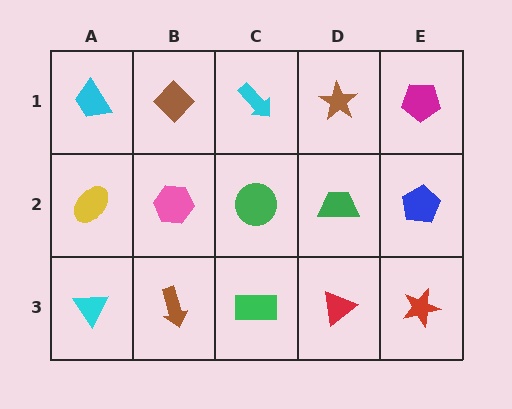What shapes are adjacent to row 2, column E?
A magenta pentagon (row 1, column E), a red star (row 3, column E), a green trapezoid (row 2, column D).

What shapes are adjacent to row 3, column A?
A yellow ellipse (row 2, column A), a brown arrow (row 3, column B).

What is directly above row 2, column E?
A magenta pentagon.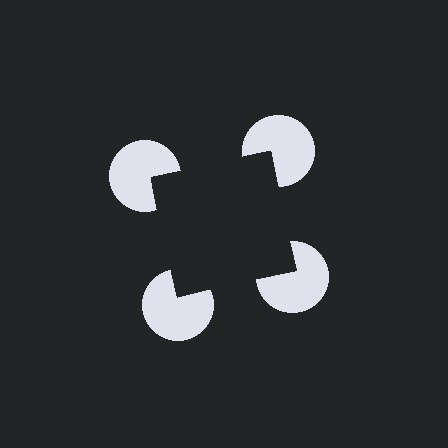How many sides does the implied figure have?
4 sides.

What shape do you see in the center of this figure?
An illusory square — its edges are inferred from the aligned wedge cuts in the pac-man discs, not physically drawn.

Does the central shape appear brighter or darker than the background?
It typically appears slightly darker than the background, even though no actual brightness change is drawn.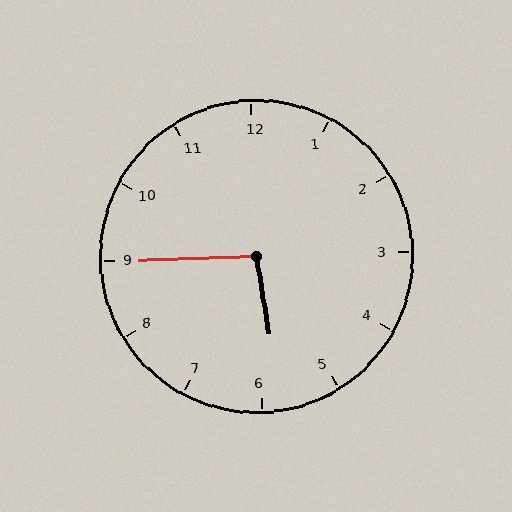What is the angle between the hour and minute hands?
Approximately 98 degrees.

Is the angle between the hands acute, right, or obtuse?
It is obtuse.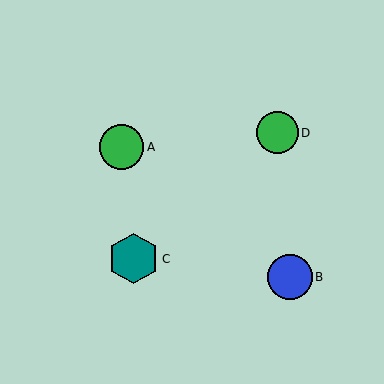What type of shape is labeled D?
Shape D is a green circle.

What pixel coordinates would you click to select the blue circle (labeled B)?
Click at (290, 277) to select the blue circle B.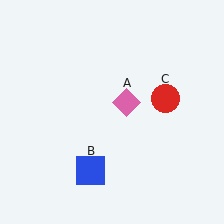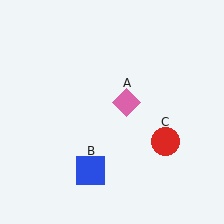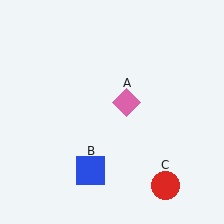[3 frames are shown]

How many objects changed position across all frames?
1 object changed position: red circle (object C).